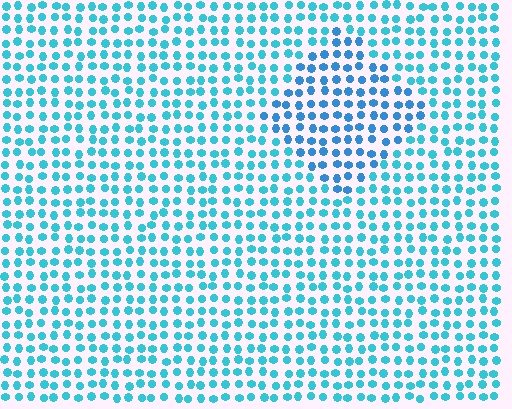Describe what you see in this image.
The image is filled with small cyan elements in a uniform arrangement. A diamond-shaped region is visible where the elements are tinted to a slightly different hue, forming a subtle color boundary.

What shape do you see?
I see a diamond.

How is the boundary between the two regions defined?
The boundary is defined purely by a slight shift in hue (about 22 degrees). Spacing, size, and orientation are identical on both sides.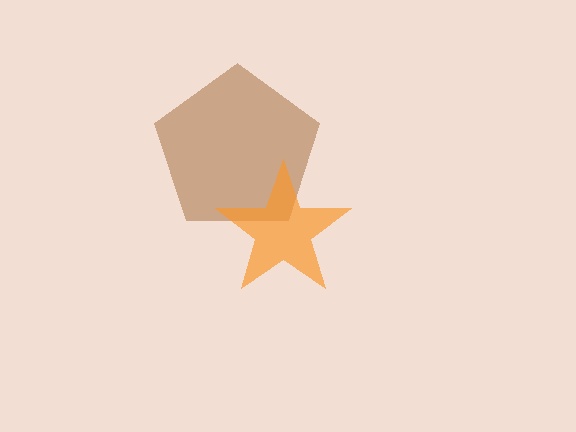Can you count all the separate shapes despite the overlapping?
Yes, there are 2 separate shapes.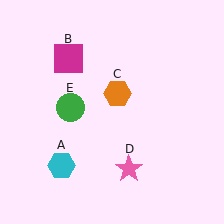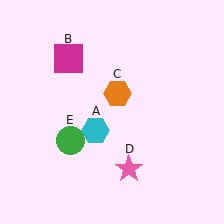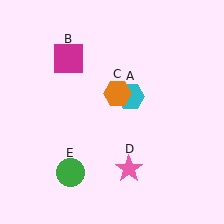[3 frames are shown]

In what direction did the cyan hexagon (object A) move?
The cyan hexagon (object A) moved up and to the right.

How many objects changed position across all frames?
2 objects changed position: cyan hexagon (object A), green circle (object E).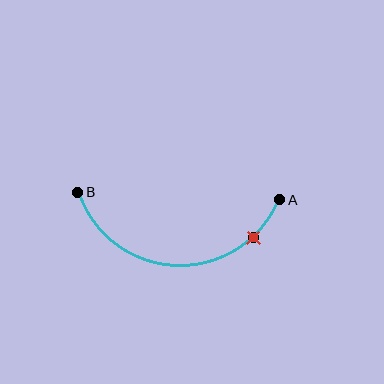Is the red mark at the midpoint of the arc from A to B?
No. The red mark lies on the arc but is closer to endpoint A. The arc midpoint would be at the point on the curve equidistant along the arc from both A and B.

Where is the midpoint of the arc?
The arc midpoint is the point on the curve farthest from the straight line joining A and B. It sits below that line.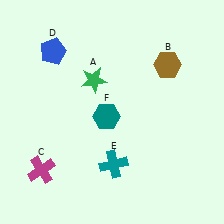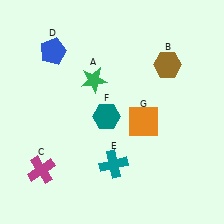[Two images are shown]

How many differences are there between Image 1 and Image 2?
There is 1 difference between the two images.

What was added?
An orange square (G) was added in Image 2.